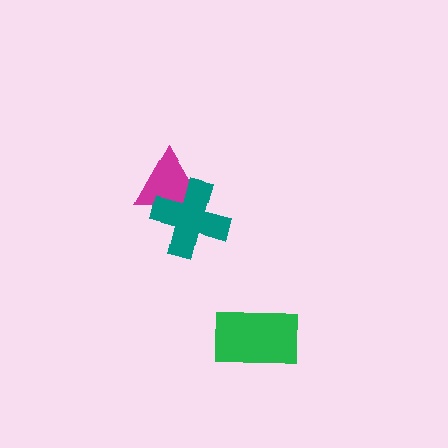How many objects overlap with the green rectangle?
0 objects overlap with the green rectangle.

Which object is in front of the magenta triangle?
The teal cross is in front of the magenta triangle.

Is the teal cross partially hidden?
No, no other shape covers it.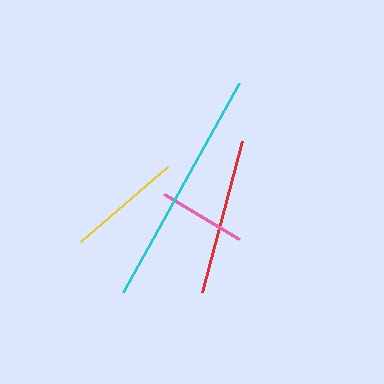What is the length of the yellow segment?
The yellow segment is approximately 115 pixels long.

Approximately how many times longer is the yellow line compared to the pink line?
The yellow line is approximately 1.3 times the length of the pink line.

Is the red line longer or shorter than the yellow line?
The red line is longer than the yellow line.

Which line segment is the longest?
The cyan line is the longest at approximately 239 pixels.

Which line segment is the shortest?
The pink line is the shortest at approximately 88 pixels.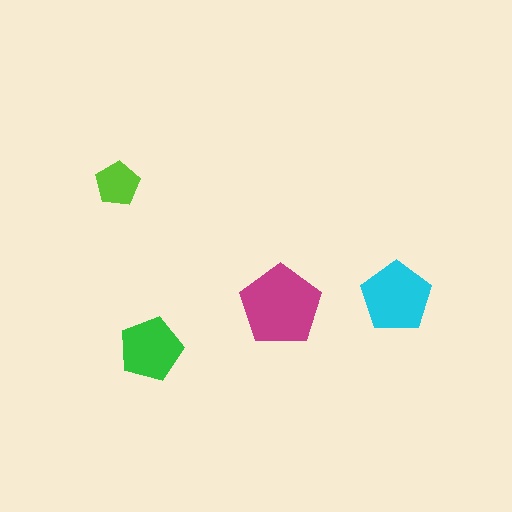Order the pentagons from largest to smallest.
the magenta one, the cyan one, the green one, the lime one.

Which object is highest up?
The lime pentagon is topmost.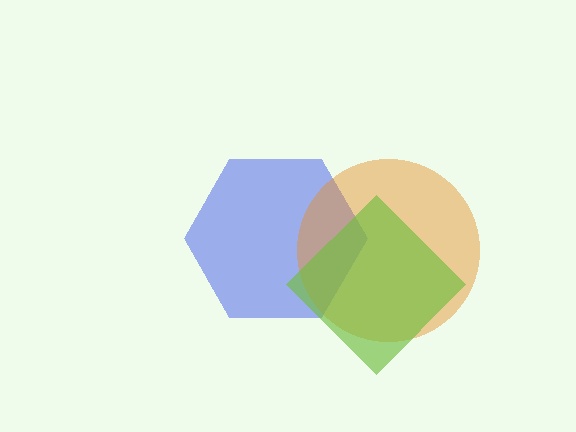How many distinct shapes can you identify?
There are 3 distinct shapes: a blue hexagon, an orange circle, a lime diamond.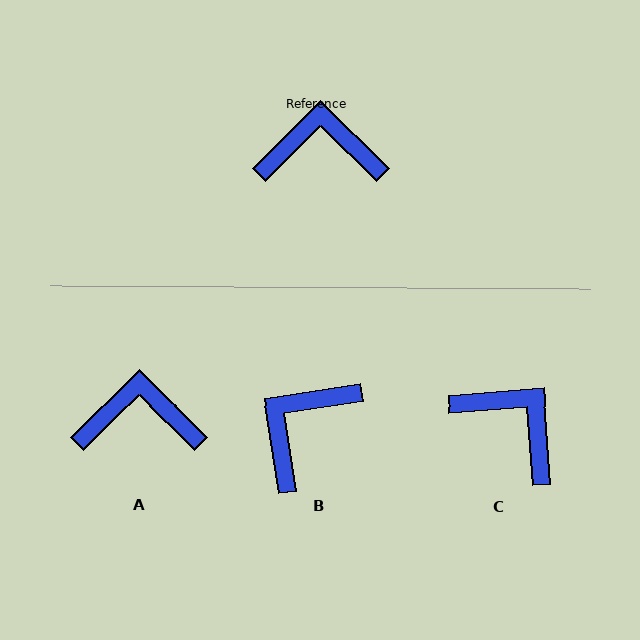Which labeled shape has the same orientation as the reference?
A.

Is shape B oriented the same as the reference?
No, it is off by about 54 degrees.